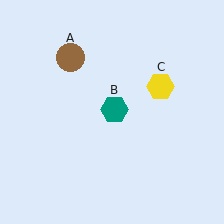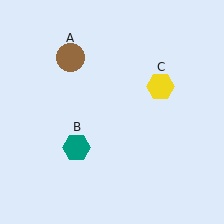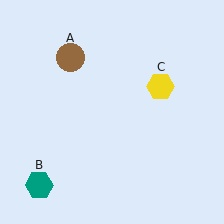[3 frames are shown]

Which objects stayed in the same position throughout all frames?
Brown circle (object A) and yellow hexagon (object C) remained stationary.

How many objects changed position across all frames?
1 object changed position: teal hexagon (object B).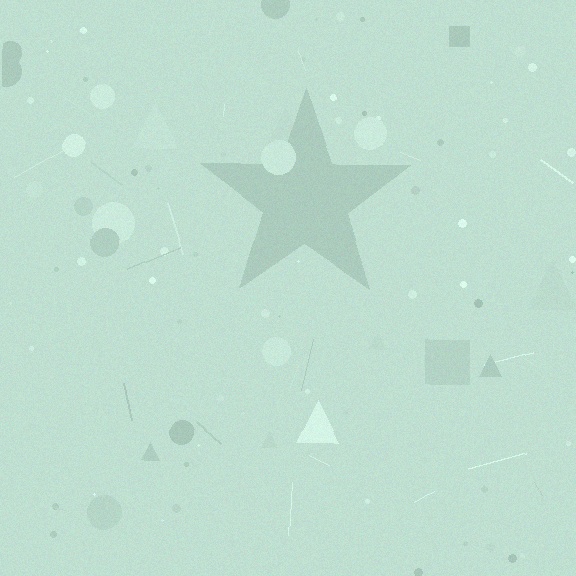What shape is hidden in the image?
A star is hidden in the image.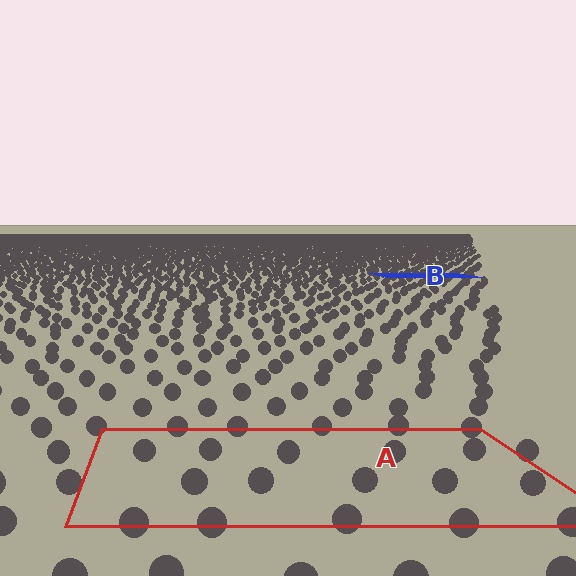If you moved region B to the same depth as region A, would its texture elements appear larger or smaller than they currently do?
They would appear larger. At a closer depth, the same texture elements are projected at a bigger on-screen size.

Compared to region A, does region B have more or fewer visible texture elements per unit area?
Region B has more texture elements per unit area — they are packed more densely because it is farther away.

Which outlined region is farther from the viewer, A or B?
Region B is farther from the viewer — the texture elements inside it appear smaller and more densely packed.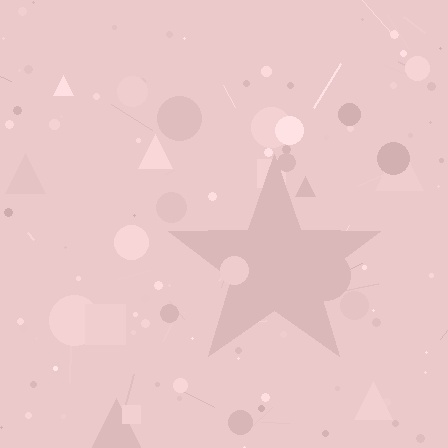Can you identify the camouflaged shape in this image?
The camouflaged shape is a star.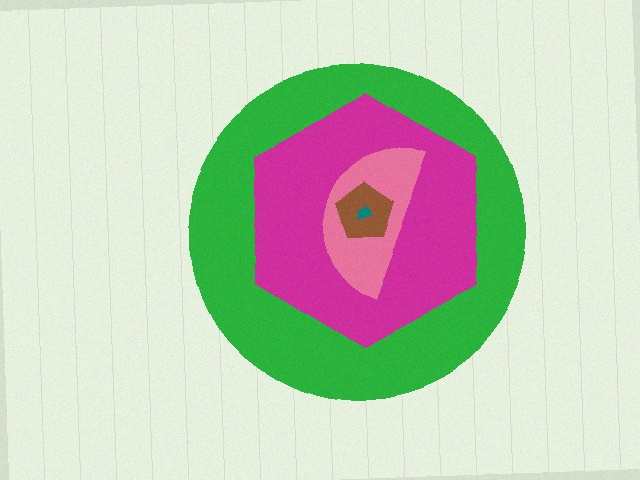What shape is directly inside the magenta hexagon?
The pink semicircle.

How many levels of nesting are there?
5.